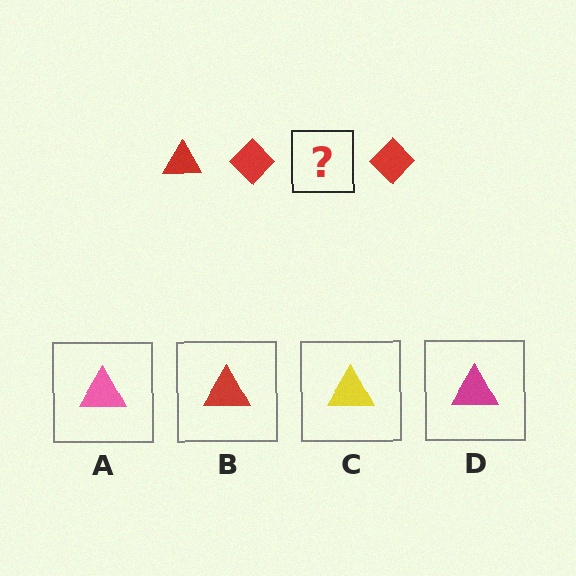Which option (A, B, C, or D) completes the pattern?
B.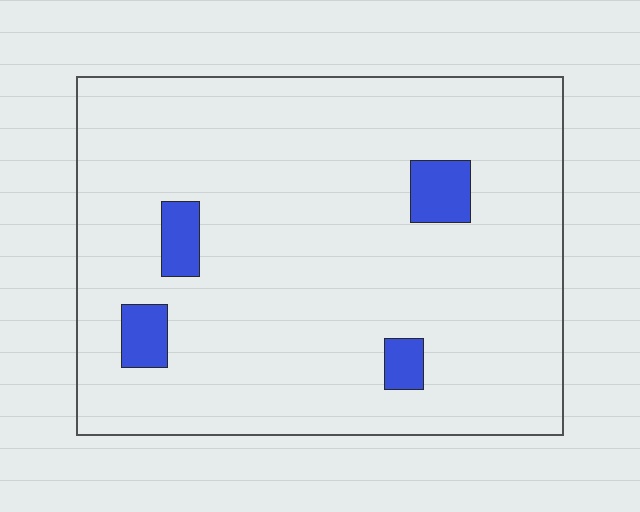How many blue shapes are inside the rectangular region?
4.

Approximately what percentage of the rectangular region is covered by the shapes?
Approximately 5%.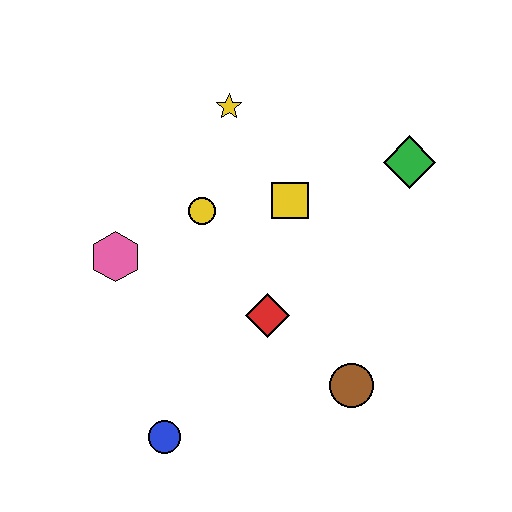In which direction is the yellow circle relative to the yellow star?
The yellow circle is below the yellow star.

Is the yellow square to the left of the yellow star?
No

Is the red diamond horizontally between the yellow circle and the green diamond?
Yes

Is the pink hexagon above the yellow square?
No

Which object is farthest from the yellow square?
The blue circle is farthest from the yellow square.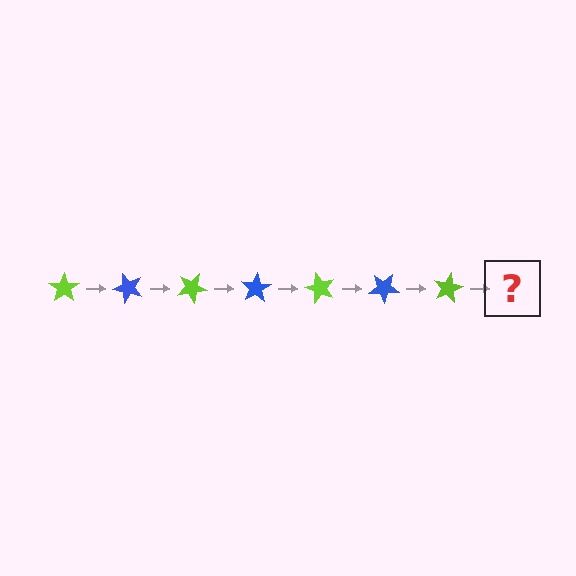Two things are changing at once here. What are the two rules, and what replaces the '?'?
The two rules are that it rotates 50 degrees each step and the color cycles through lime and blue. The '?' should be a blue star, rotated 350 degrees from the start.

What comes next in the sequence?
The next element should be a blue star, rotated 350 degrees from the start.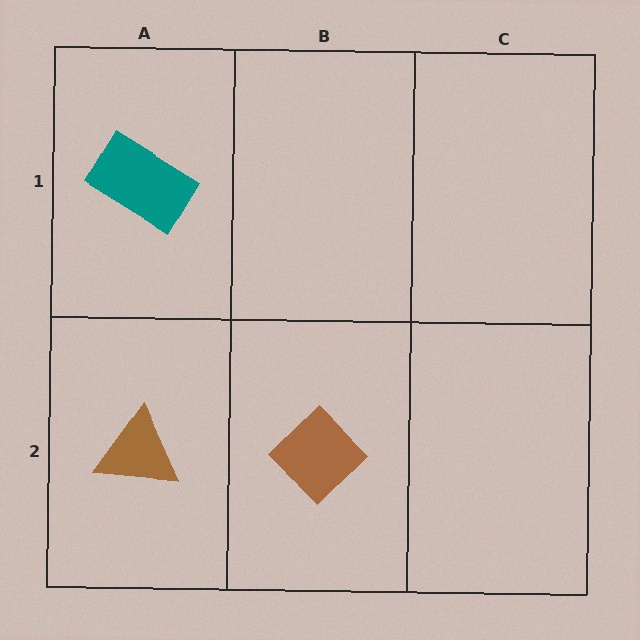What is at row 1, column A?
A teal rectangle.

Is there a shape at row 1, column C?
No, that cell is empty.